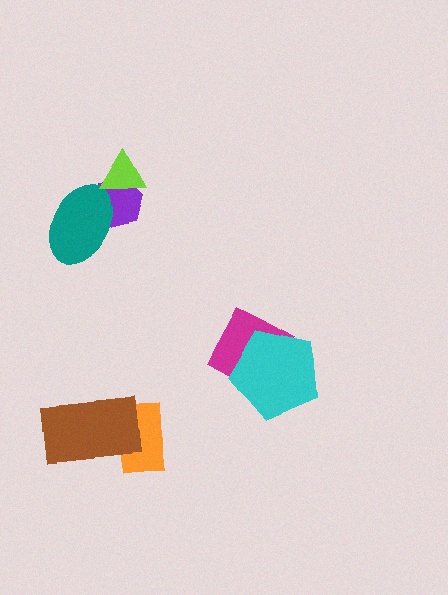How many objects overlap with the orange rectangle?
1 object overlaps with the orange rectangle.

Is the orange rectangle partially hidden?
Yes, it is partially covered by another shape.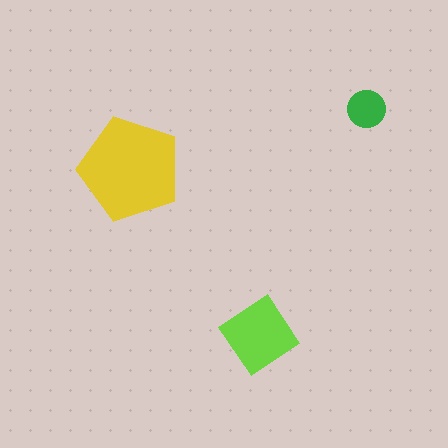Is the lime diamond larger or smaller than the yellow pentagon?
Smaller.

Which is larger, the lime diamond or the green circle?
The lime diamond.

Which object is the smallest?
The green circle.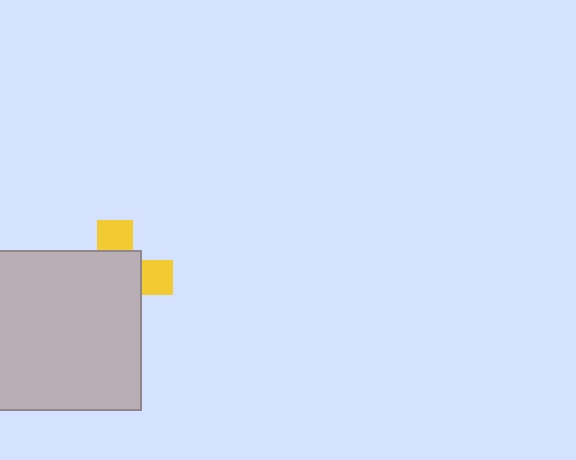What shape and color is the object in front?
The object in front is a light gray rectangle.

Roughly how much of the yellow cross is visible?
A small part of it is visible (roughly 32%).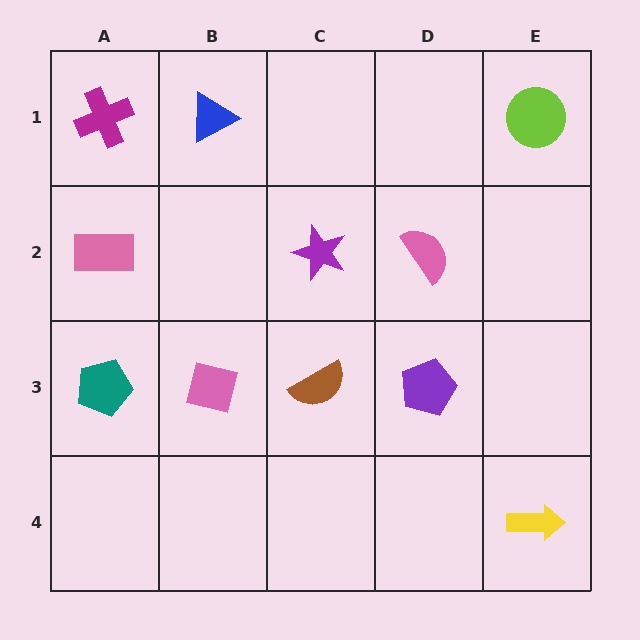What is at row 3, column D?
A purple pentagon.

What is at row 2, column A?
A pink rectangle.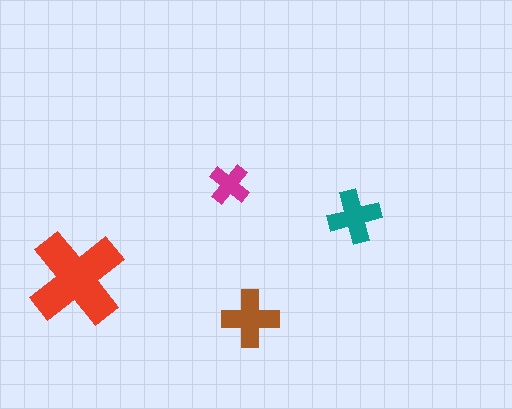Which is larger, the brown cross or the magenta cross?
The brown one.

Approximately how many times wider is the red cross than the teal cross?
About 2 times wider.